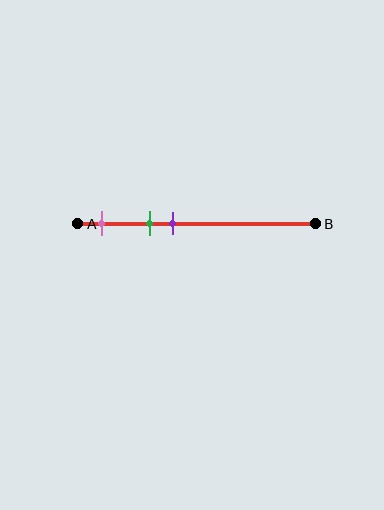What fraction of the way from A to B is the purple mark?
The purple mark is approximately 40% (0.4) of the way from A to B.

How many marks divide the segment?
There are 3 marks dividing the segment.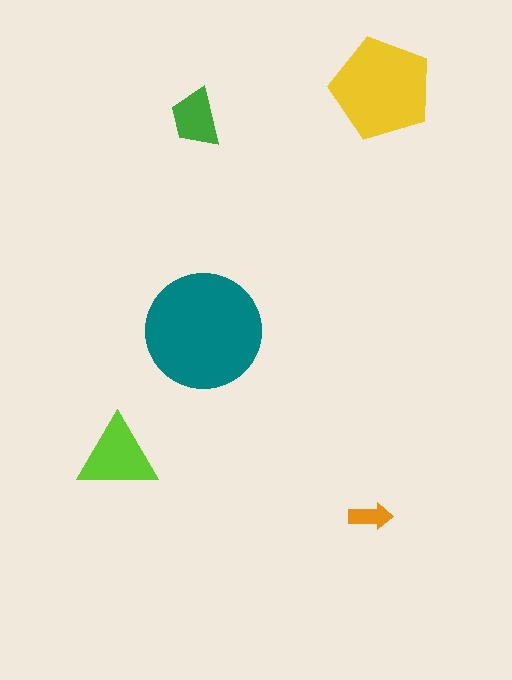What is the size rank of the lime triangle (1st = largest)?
3rd.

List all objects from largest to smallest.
The teal circle, the yellow pentagon, the lime triangle, the green trapezoid, the orange arrow.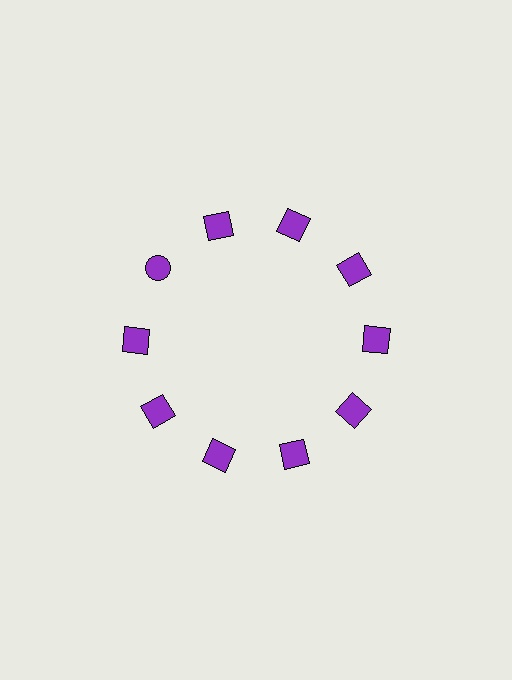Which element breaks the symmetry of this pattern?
The purple circle at roughly the 10 o'clock position breaks the symmetry. All other shapes are purple squares.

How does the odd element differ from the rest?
It has a different shape: circle instead of square.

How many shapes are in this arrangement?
There are 10 shapes arranged in a ring pattern.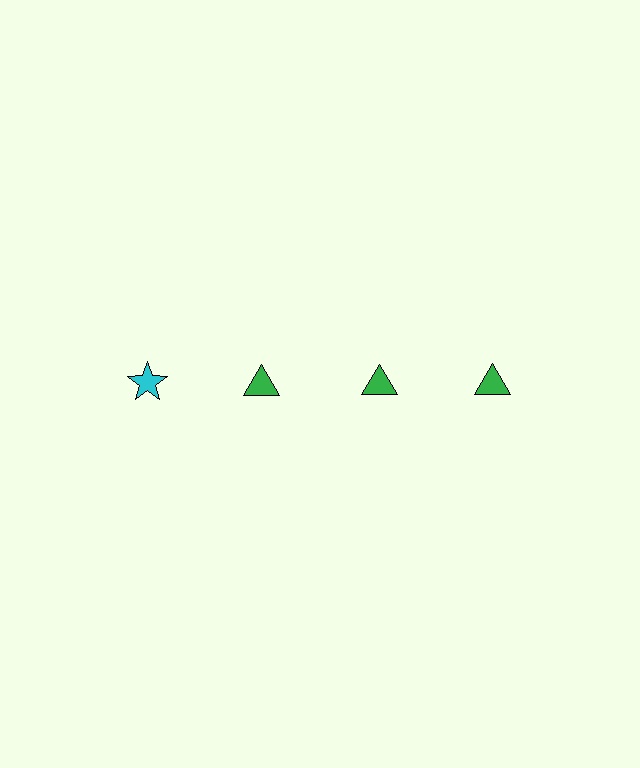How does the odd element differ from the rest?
It differs in both color (cyan instead of green) and shape (star instead of triangle).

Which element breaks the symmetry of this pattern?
The cyan star in the top row, leftmost column breaks the symmetry. All other shapes are green triangles.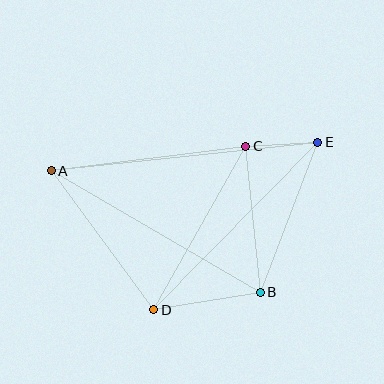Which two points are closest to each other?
Points C and E are closest to each other.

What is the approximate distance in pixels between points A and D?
The distance between A and D is approximately 173 pixels.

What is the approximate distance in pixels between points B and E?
The distance between B and E is approximately 160 pixels.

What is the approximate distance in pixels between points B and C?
The distance between B and C is approximately 146 pixels.